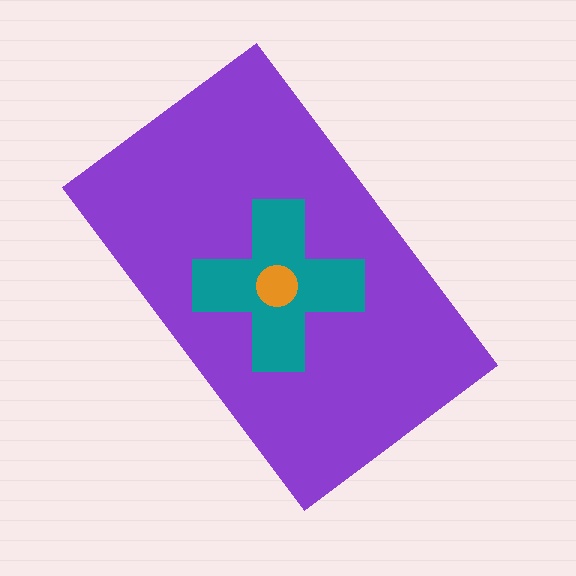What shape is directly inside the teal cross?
The orange circle.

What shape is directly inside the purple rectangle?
The teal cross.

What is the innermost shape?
The orange circle.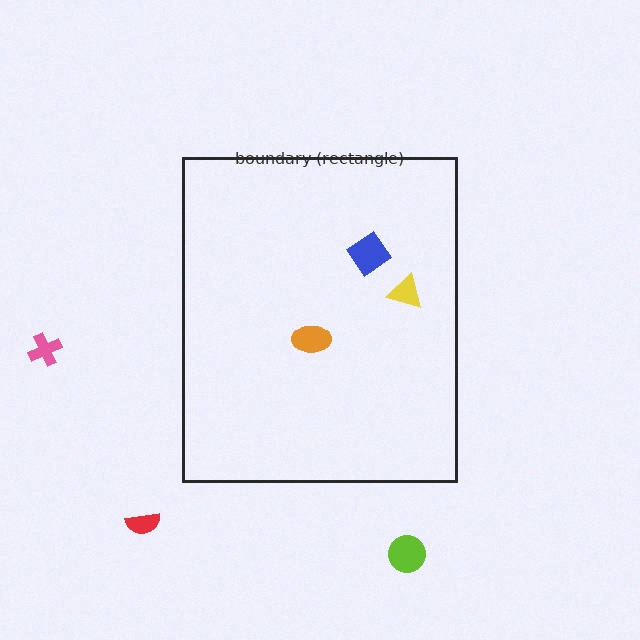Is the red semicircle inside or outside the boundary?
Outside.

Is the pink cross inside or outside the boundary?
Outside.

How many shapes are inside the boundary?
3 inside, 3 outside.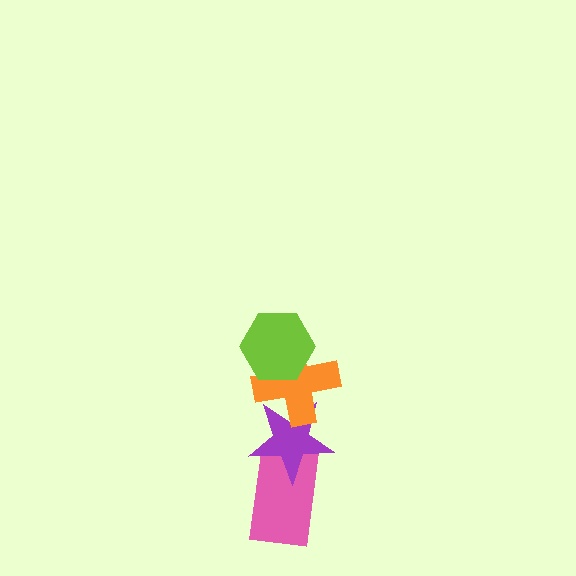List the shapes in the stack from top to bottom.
From top to bottom: the lime hexagon, the orange cross, the purple star, the pink rectangle.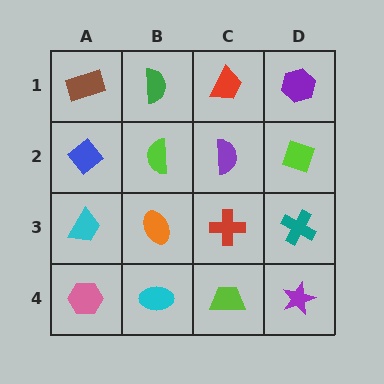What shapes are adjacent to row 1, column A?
A blue diamond (row 2, column A), a green semicircle (row 1, column B).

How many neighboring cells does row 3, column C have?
4.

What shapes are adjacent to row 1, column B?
A lime semicircle (row 2, column B), a brown rectangle (row 1, column A), a red trapezoid (row 1, column C).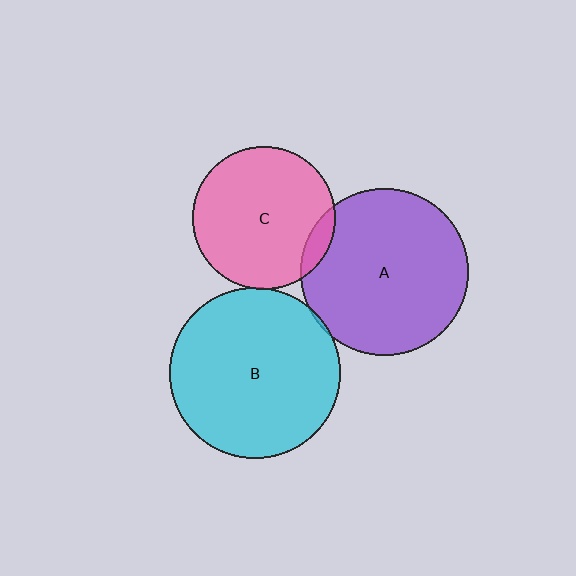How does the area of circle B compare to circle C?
Approximately 1.4 times.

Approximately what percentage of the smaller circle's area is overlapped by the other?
Approximately 5%.